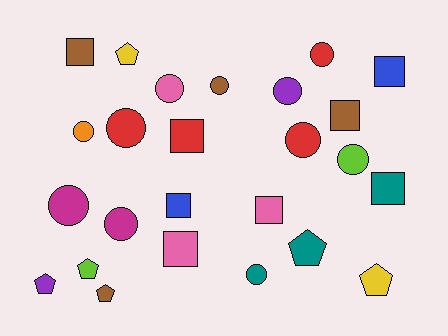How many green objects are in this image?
There are no green objects.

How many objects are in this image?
There are 25 objects.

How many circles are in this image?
There are 11 circles.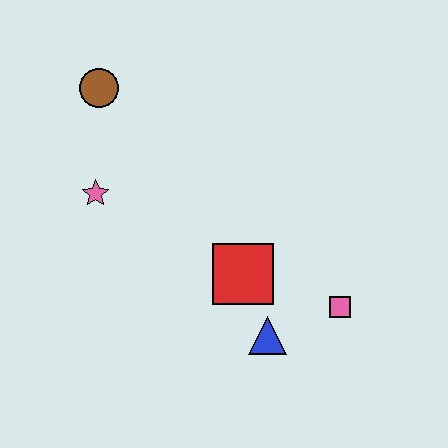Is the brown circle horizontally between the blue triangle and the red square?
No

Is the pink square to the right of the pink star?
Yes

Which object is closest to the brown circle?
The pink star is closest to the brown circle.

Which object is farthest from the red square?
The brown circle is farthest from the red square.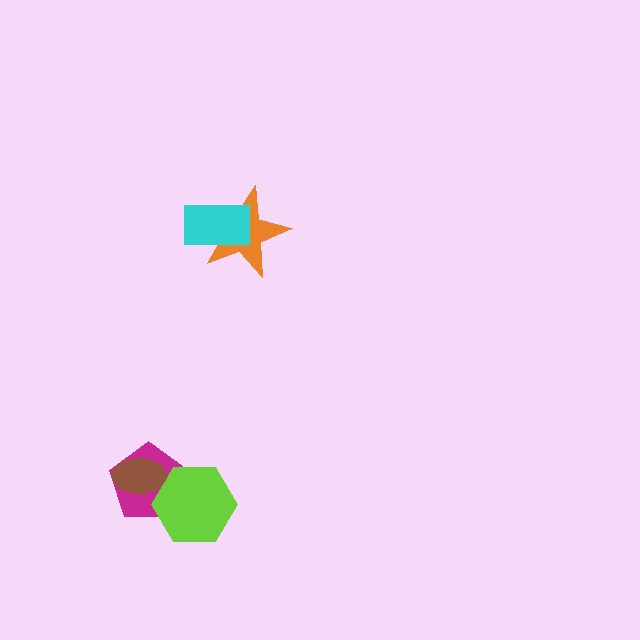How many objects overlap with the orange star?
1 object overlaps with the orange star.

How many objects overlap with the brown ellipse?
2 objects overlap with the brown ellipse.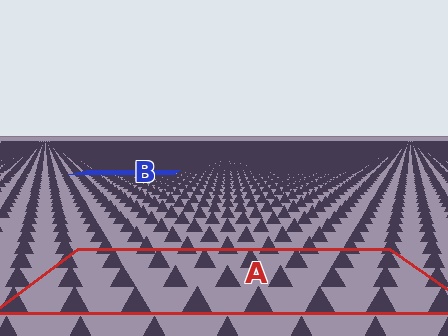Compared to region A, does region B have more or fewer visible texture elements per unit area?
Region B has more texture elements per unit area — they are packed more densely because it is farther away.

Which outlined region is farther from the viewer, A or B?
Region B is farther from the viewer — the texture elements inside it appear smaller and more densely packed.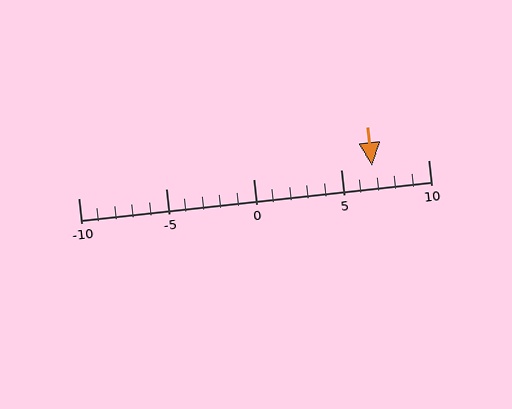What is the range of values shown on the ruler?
The ruler shows values from -10 to 10.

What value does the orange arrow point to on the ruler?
The orange arrow points to approximately 7.